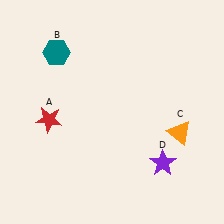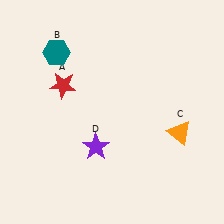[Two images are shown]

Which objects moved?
The objects that moved are: the red star (A), the purple star (D).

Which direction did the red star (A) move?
The red star (A) moved up.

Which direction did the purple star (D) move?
The purple star (D) moved left.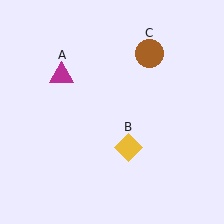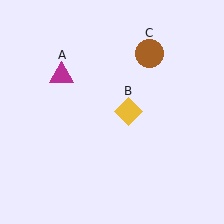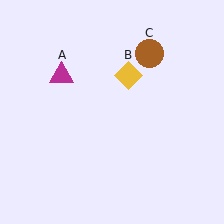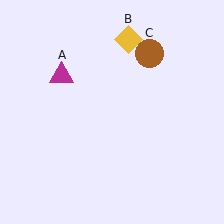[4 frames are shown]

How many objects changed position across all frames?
1 object changed position: yellow diamond (object B).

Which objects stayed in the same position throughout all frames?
Magenta triangle (object A) and brown circle (object C) remained stationary.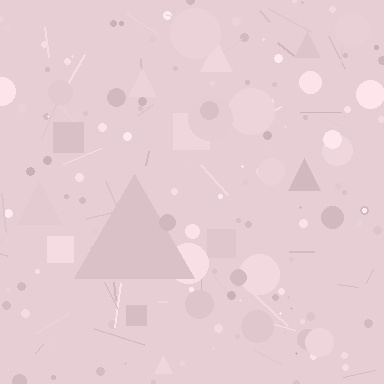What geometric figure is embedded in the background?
A triangle is embedded in the background.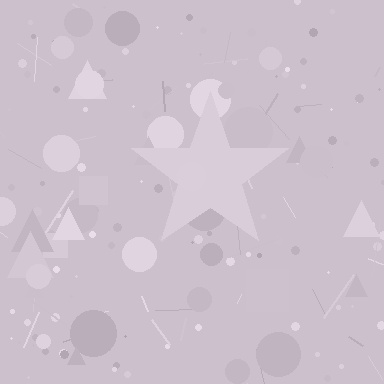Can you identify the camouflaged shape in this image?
The camouflaged shape is a star.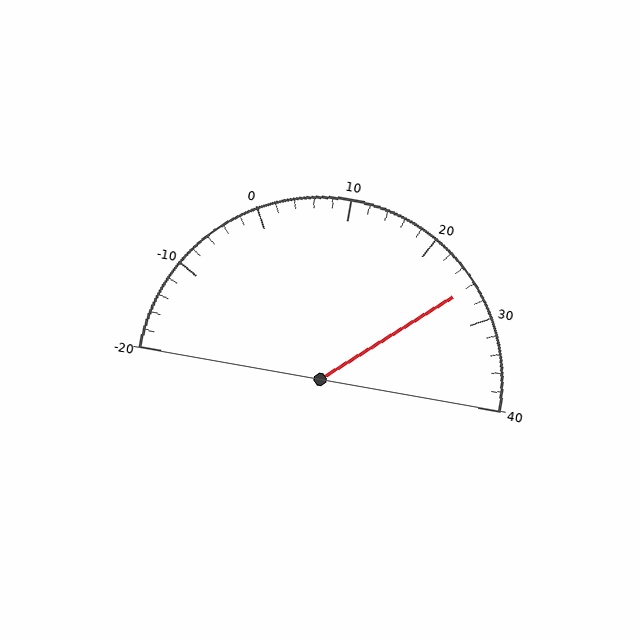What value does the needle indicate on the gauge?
The needle indicates approximately 26.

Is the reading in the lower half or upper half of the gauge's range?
The reading is in the upper half of the range (-20 to 40).